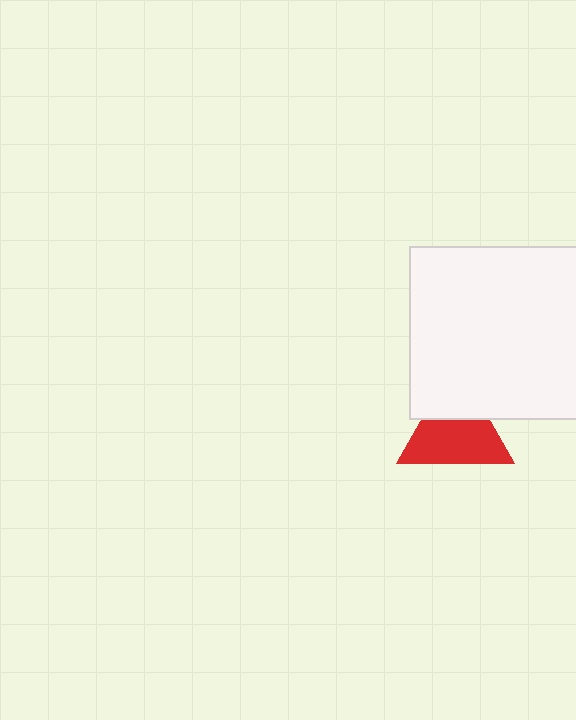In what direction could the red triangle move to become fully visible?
The red triangle could move down. That would shift it out from behind the white square entirely.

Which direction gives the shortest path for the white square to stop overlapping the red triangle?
Moving up gives the shortest separation.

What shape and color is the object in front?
The object in front is a white square.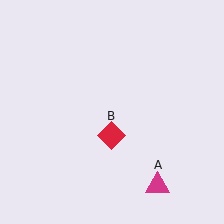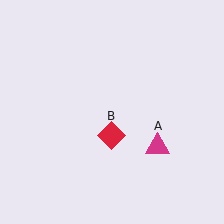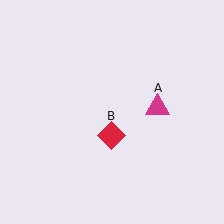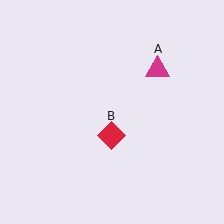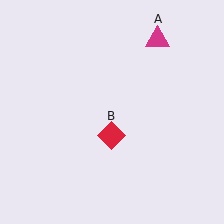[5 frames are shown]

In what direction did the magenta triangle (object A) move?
The magenta triangle (object A) moved up.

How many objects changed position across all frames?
1 object changed position: magenta triangle (object A).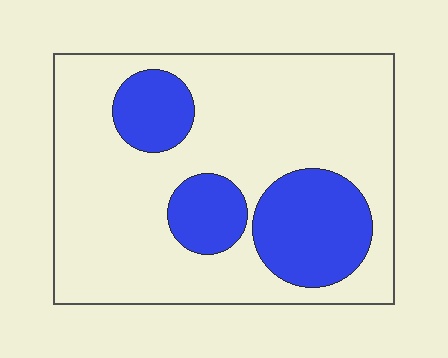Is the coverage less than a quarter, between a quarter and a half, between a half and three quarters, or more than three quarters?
Between a quarter and a half.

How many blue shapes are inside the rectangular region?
3.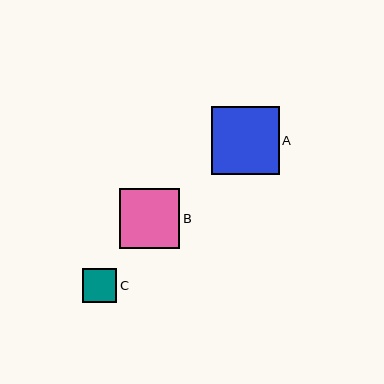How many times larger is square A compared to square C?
Square A is approximately 2.0 times the size of square C.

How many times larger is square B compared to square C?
Square B is approximately 1.7 times the size of square C.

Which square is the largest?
Square A is the largest with a size of approximately 68 pixels.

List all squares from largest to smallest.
From largest to smallest: A, B, C.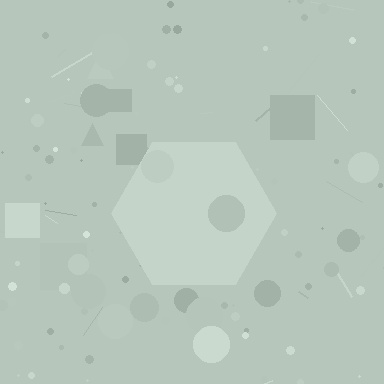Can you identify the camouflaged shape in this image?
The camouflaged shape is a hexagon.